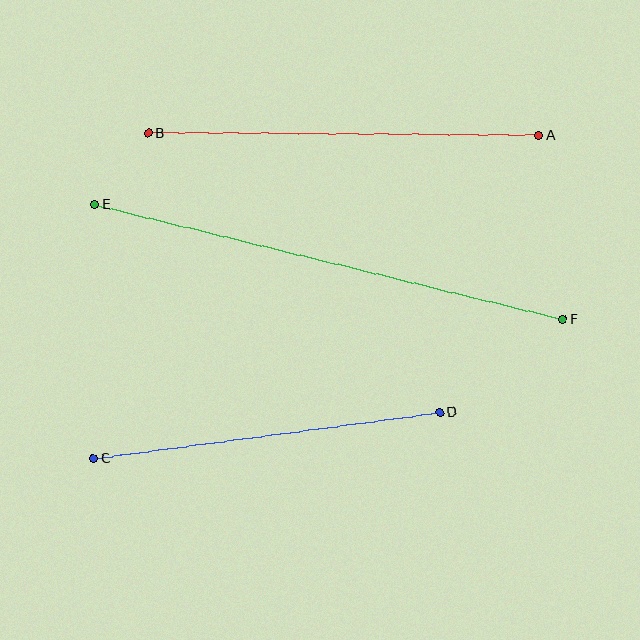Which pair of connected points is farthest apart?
Points E and F are farthest apart.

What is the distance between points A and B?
The distance is approximately 390 pixels.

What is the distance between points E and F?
The distance is approximately 482 pixels.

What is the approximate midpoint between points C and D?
The midpoint is at approximately (266, 435) pixels.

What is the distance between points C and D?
The distance is approximately 349 pixels.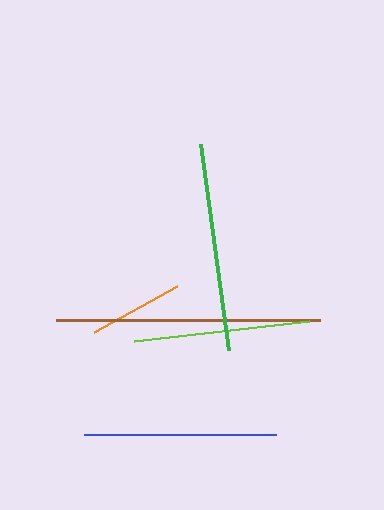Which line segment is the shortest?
The orange line is the shortest at approximately 95 pixels.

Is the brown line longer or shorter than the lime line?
The brown line is longer than the lime line.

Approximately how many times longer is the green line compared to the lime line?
The green line is approximately 1.2 times the length of the lime line.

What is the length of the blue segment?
The blue segment is approximately 193 pixels long.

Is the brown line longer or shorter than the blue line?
The brown line is longer than the blue line.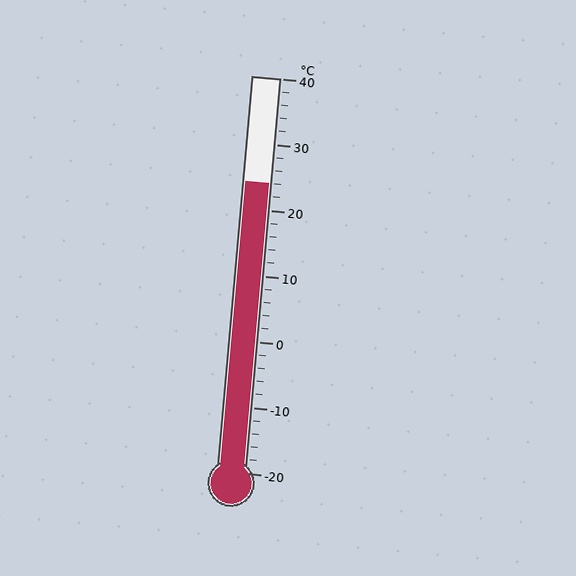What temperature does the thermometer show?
The thermometer shows approximately 24°C.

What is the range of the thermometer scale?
The thermometer scale ranges from -20°C to 40°C.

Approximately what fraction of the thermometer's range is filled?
The thermometer is filled to approximately 75% of its range.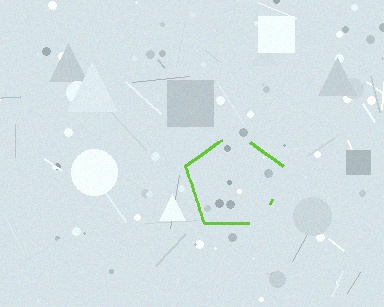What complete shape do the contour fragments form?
The contour fragments form a pentagon.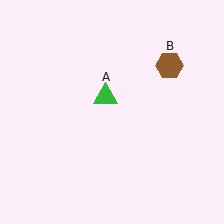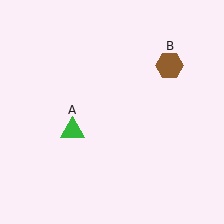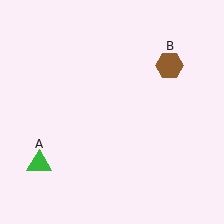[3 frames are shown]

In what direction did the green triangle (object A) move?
The green triangle (object A) moved down and to the left.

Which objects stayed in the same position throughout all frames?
Brown hexagon (object B) remained stationary.